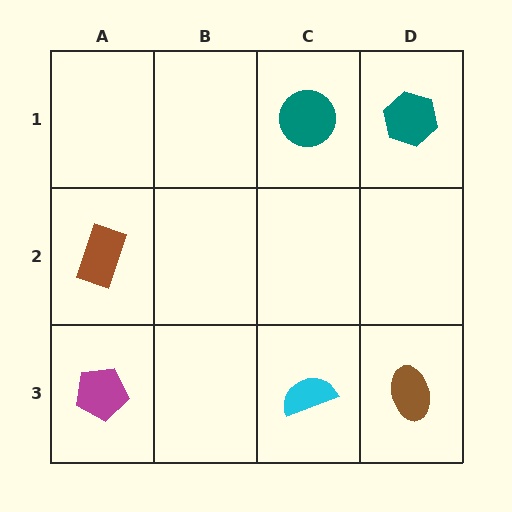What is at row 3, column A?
A magenta pentagon.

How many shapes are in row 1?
2 shapes.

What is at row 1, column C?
A teal circle.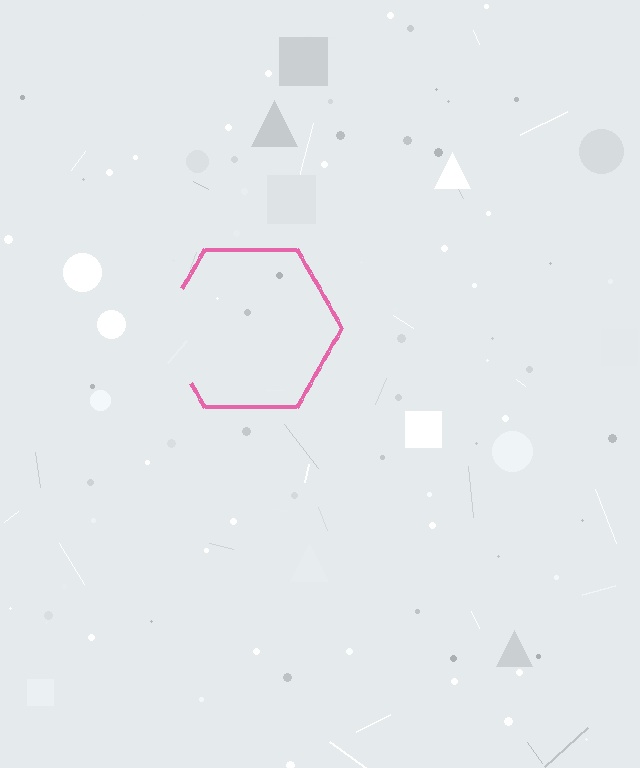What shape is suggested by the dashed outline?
The dashed outline suggests a hexagon.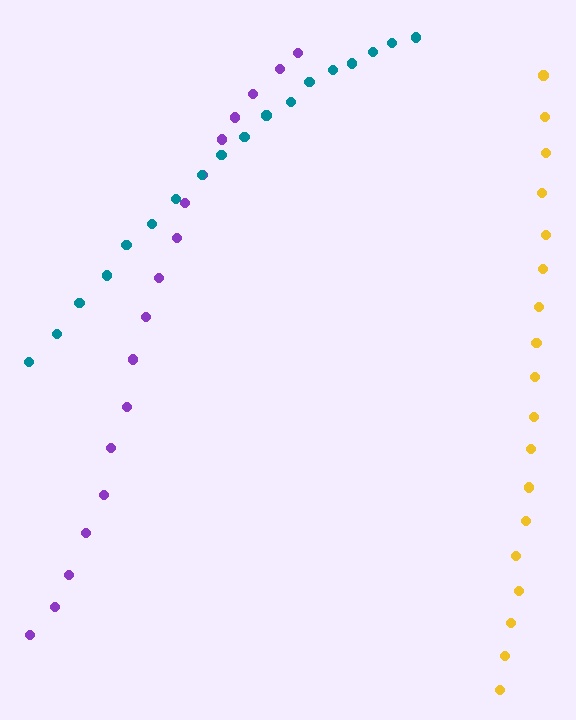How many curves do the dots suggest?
There are 3 distinct paths.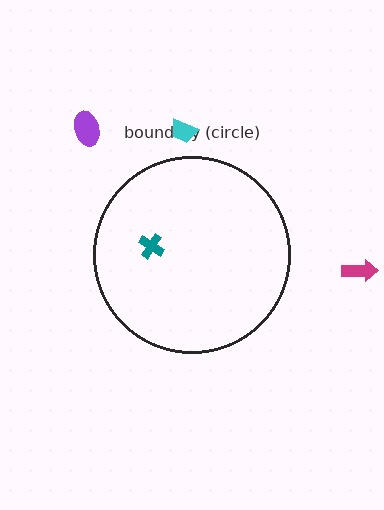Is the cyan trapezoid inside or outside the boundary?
Outside.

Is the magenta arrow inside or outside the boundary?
Outside.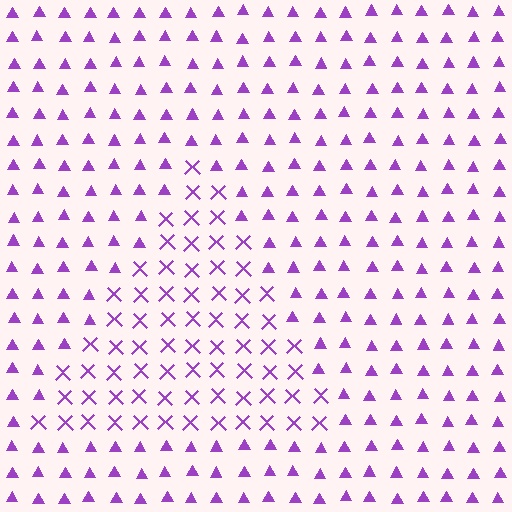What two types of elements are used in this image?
The image uses X marks inside the triangle region and triangles outside it.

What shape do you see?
I see a triangle.